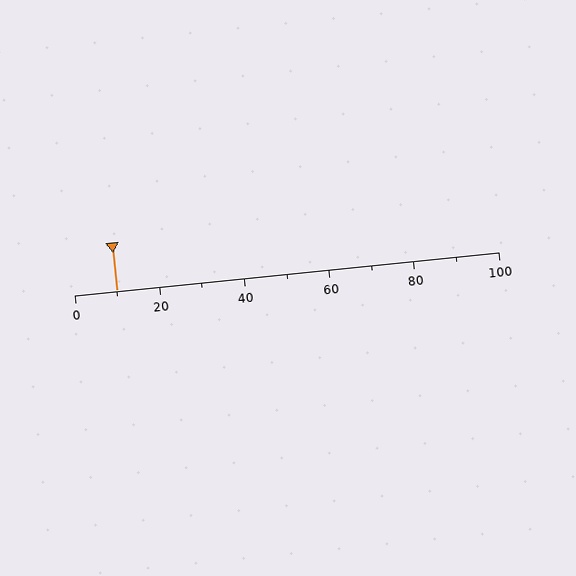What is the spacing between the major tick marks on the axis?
The major ticks are spaced 20 apart.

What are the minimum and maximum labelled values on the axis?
The axis runs from 0 to 100.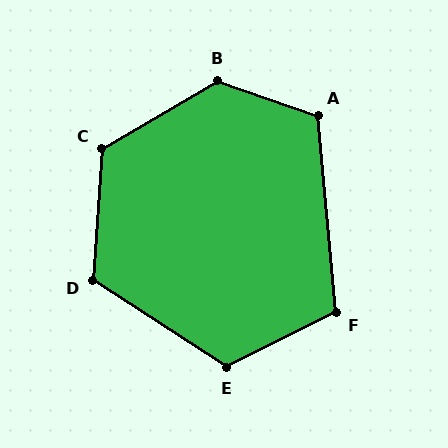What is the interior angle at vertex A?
Approximately 115 degrees (obtuse).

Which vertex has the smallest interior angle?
F, at approximately 111 degrees.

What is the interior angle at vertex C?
Approximately 125 degrees (obtuse).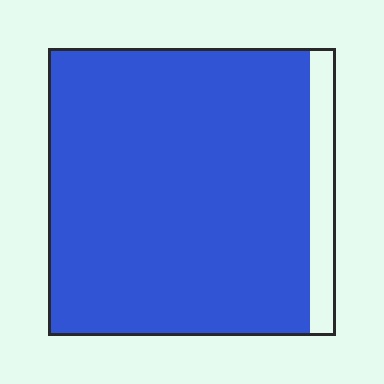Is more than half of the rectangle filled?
Yes.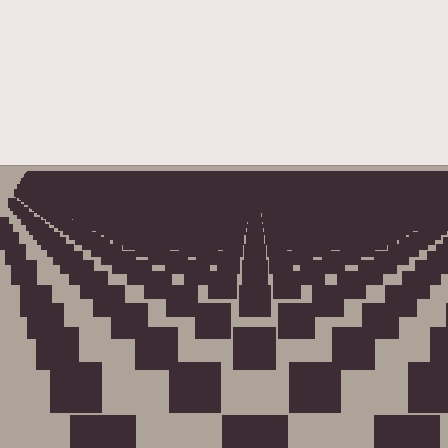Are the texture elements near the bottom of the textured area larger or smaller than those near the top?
Larger. Near the bottom, elements are closer to the viewer and appear at a bigger on-screen size.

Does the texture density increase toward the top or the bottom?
Density increases toward the top.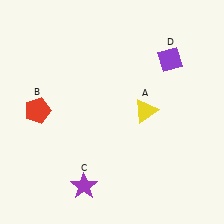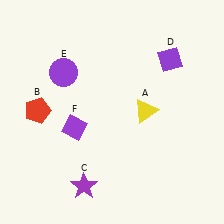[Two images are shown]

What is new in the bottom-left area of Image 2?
A purple diamond (F) was added in the bottom-left area of Image 2.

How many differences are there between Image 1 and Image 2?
There are 2 differences between the two images.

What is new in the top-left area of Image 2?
A purple circle (E) was added in the top-left area of Image 2.